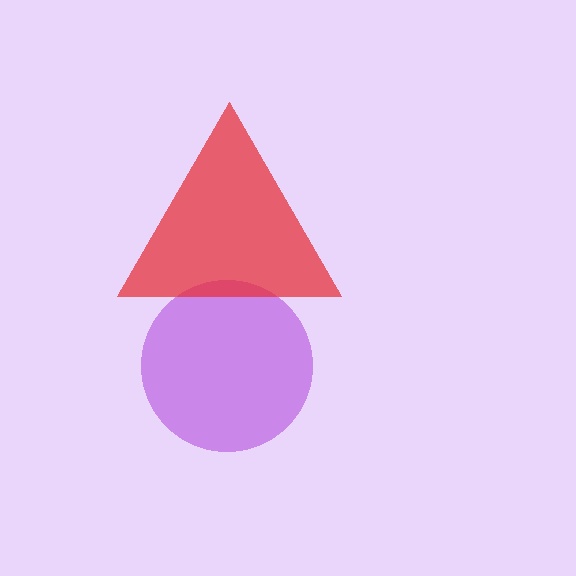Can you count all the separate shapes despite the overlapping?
Yes, there are 2 separate shapes.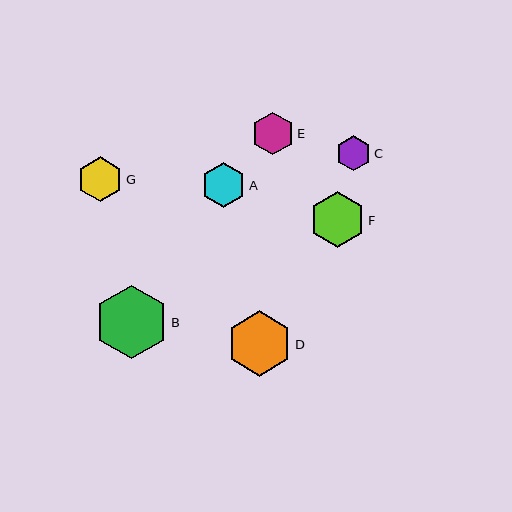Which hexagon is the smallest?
Hexagon C is the smallest with a size of approximately 35 pixels.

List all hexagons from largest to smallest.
From largest to smallest: B, D, F, G, A, E, C.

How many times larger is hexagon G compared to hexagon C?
Hexagon G is approximately 1.3 times the size of hexagon C.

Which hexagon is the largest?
Hexagon B is the largest with a size of approximately 73 pixels.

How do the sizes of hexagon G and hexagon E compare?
Hexagon G and hexagon E are approximately the same size.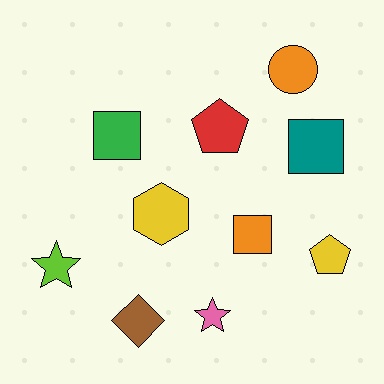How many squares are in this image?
There are 3 squares.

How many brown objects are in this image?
There is 1 brown object.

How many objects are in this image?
There are 10 objects.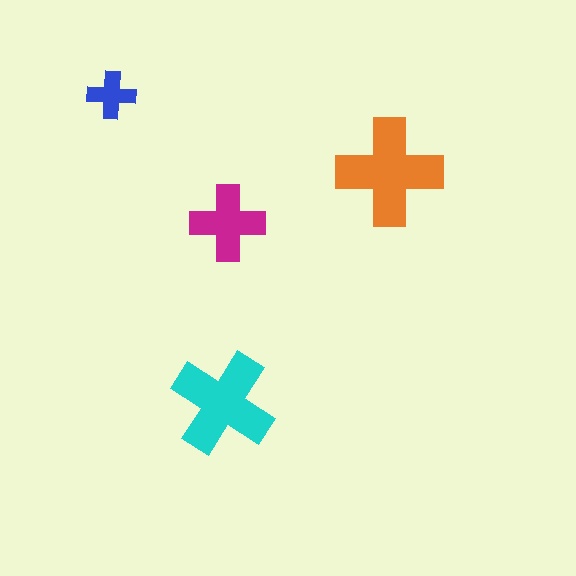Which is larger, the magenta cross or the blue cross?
The magenta one.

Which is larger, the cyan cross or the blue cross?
The cyan one.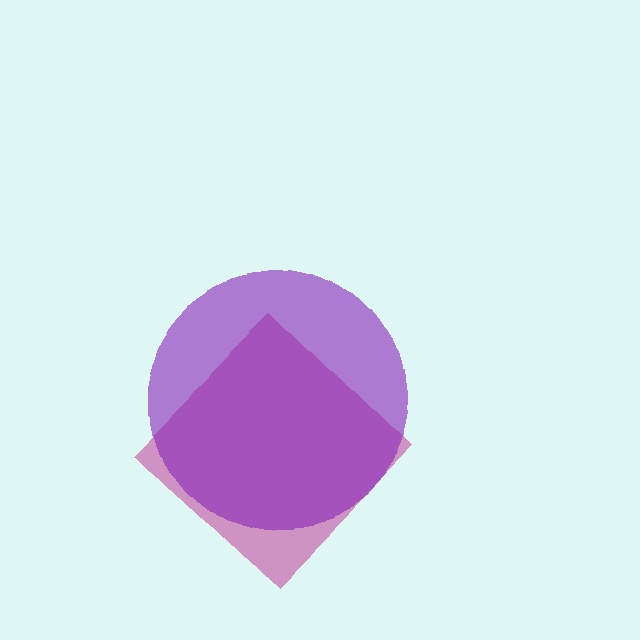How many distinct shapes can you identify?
There are 2 distinct shapes: a magenta diamond, a purple circle.